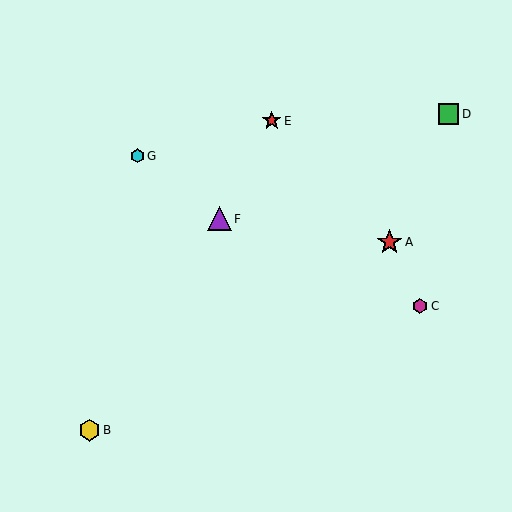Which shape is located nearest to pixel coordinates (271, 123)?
The red star (labeled E) at (272, 121) is nearest to that location.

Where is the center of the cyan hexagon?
The center of the cyan hexagon is at (137, 156).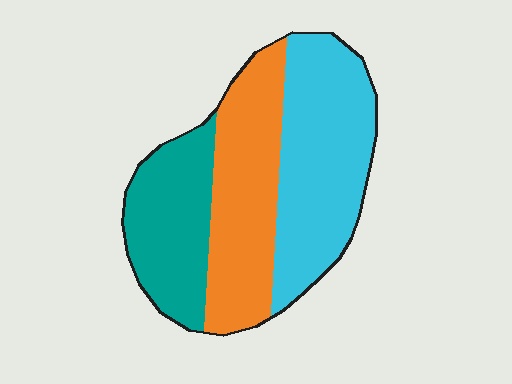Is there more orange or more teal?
Orange.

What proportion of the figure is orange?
Orange takes up about one third (1/3) of the figure.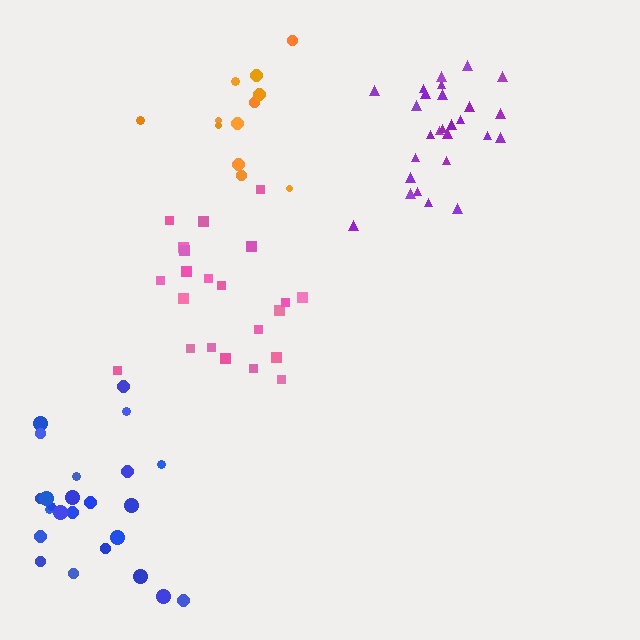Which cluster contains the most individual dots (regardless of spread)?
Purple (27).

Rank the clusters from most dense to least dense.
purple, blue, pink, orange.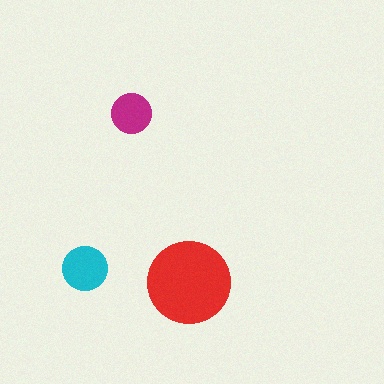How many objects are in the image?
There are 3 objects in the image.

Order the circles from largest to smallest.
the red one, the cyan one, the magenta one.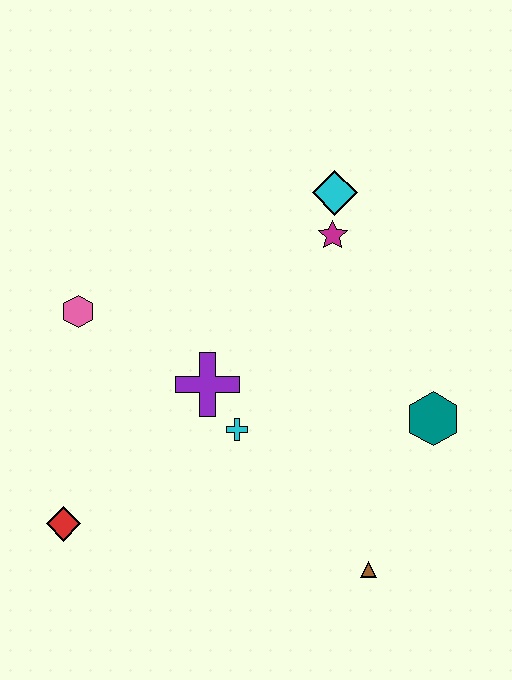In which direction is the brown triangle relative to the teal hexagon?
The brown triangle is below the teal hexagon.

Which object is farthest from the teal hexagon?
The red diamond is farthest from the teal hexagon.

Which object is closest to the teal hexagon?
The brown triangle is closest to the teal hexagon.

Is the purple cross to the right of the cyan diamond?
No